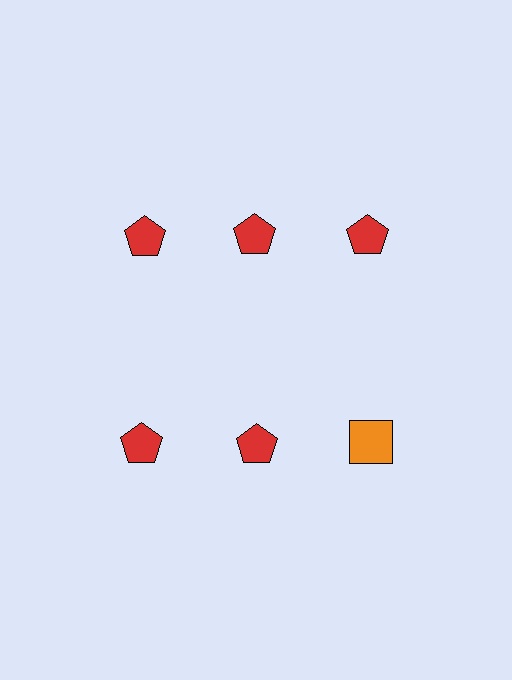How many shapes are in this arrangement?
There are 6 shapes arranged in a grid pattern.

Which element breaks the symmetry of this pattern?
The orange square in the second row, center column breaks the symmetry. All other shapes are red pentagons.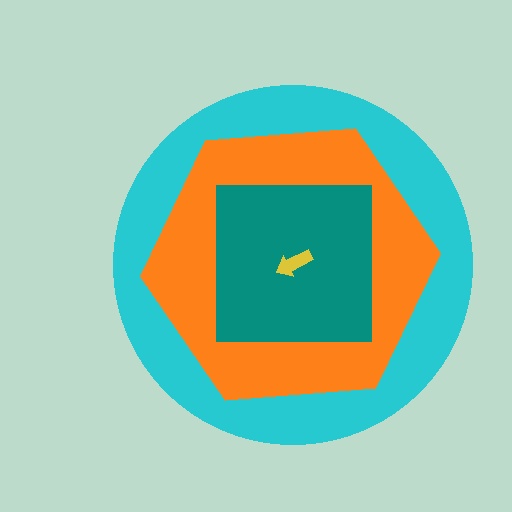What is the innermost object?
The yellow arrow.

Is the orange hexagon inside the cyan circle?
Yes.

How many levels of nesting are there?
4.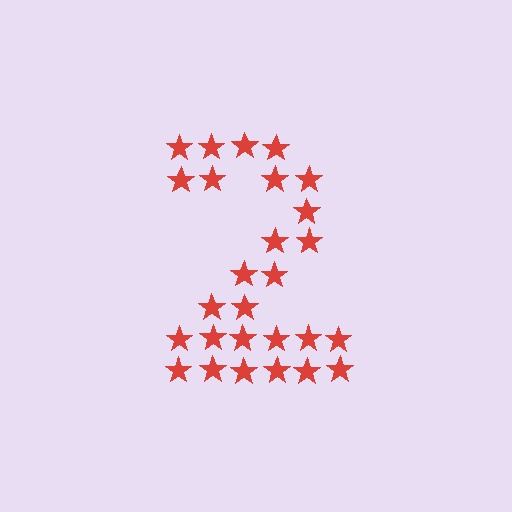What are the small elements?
The small elements are stars.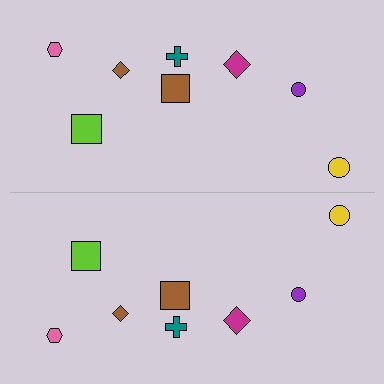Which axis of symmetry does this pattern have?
The pattern has a horizontal axis of symmetry running through the center of the image.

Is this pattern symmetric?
Yes, this pattern has bilateral (reflection) symmetry.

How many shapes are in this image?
There are 16 shapes in this image.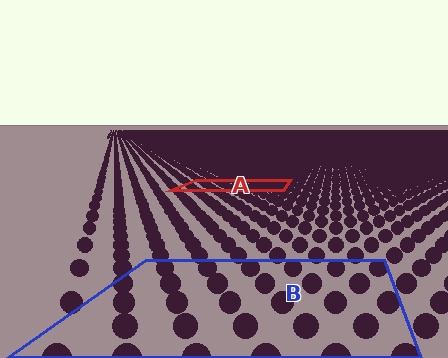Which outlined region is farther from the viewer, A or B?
Region A is farther from the viewer — the texture elements inside it appear smaller and more densely packed.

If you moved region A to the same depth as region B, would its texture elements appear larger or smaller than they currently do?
They would appear larger. At a closer depth, the same texture elements are projected at a bigger on-screen size.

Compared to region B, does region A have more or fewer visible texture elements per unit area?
Region A has more texture elements per unit area — they are packed more densely because it is farther away.